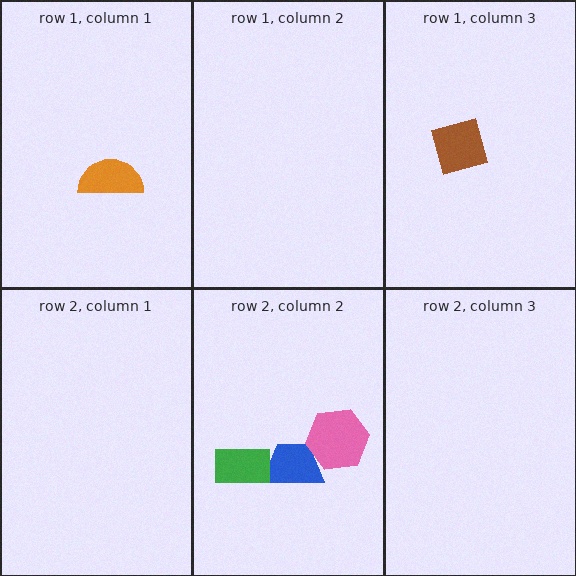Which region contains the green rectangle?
The row 2, column 2 region.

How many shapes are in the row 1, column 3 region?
1.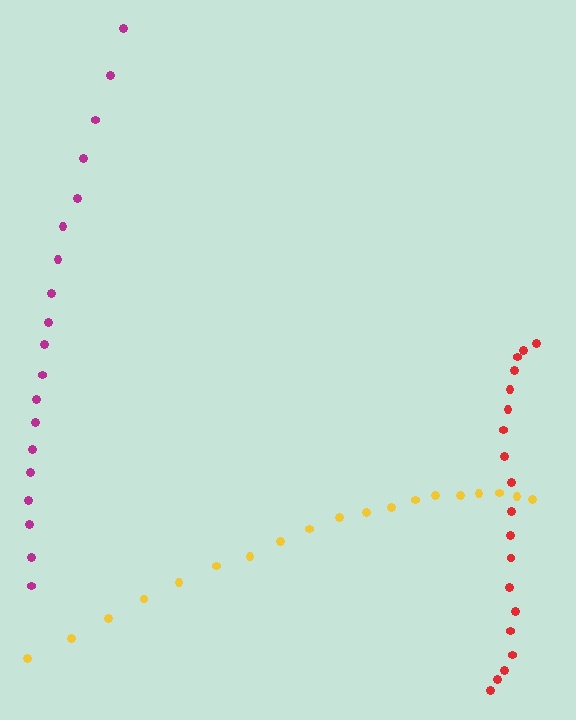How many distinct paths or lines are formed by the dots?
There are 3 distinct paths.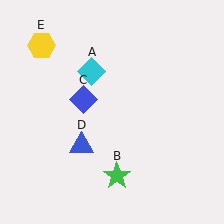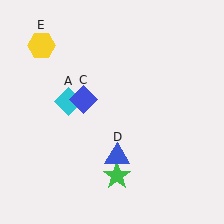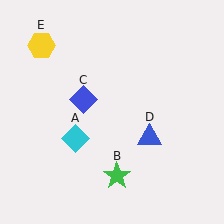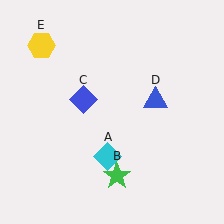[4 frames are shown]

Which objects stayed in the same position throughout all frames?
Green star (object B) and blue diamond (object C) and yellow hexagon (object E) remained stationary.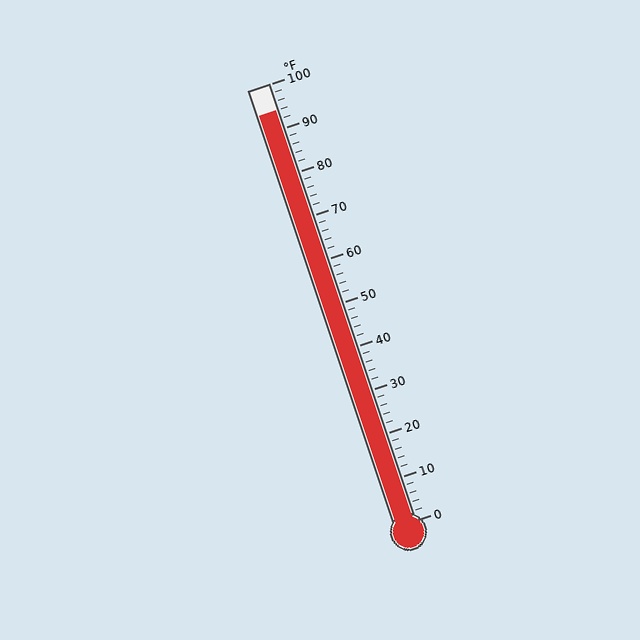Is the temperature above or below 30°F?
The temperature is above 30°F.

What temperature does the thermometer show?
The thermometer shows approximately 94°F.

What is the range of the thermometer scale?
The thermometer scale ranges from 0°F to 100°F.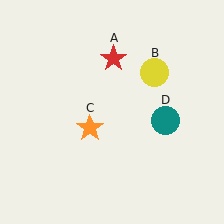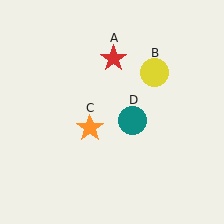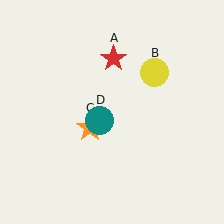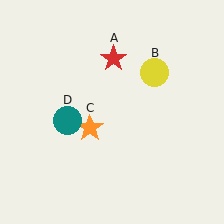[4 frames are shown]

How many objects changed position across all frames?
1 object changed position: teal circle (object D).